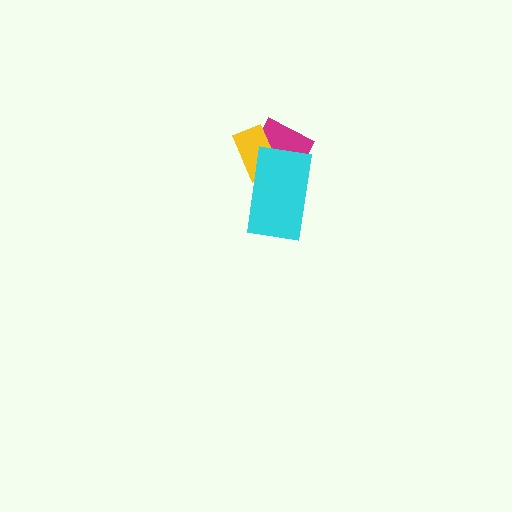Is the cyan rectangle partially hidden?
No, no other shape covers it.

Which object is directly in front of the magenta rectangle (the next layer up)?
The yellow rectangle is directly in front of the magenta rectangle.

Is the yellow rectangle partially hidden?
Yes, it is partially covered by another shape.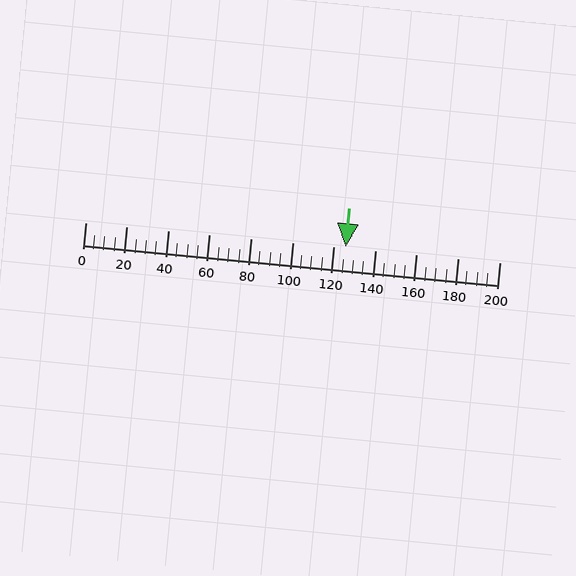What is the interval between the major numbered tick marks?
The major tick marks are spaced 20 units apart.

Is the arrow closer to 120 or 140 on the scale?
The arrow is closer to 120.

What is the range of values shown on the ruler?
The ruler shows values from 0 to 200.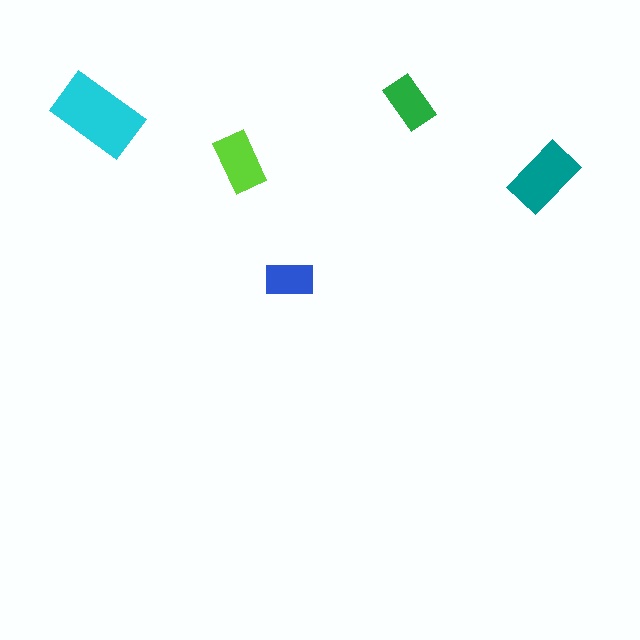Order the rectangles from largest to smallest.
the cyan one, the teal one, the lime one, the green one, the blue one.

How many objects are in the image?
There are 5 objects in the image.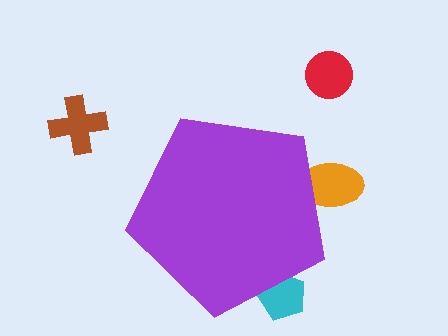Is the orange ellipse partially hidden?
Yes, the orange ellipse is partially hidden behind the purple pentagon.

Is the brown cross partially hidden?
No, the brown cross is fully visible.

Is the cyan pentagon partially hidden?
Yes, the cyan pentagon is partially hidden behind the purple pentagon.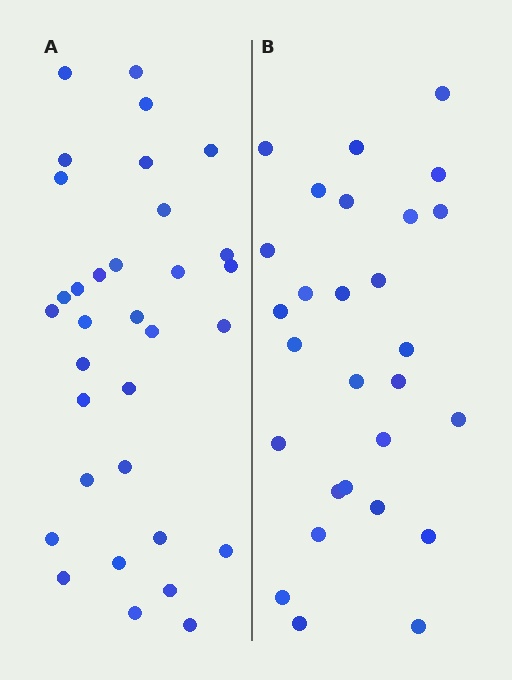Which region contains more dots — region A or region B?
Region A (the left region) has more dots.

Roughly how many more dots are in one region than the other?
Region A has about 5 more dots than region B.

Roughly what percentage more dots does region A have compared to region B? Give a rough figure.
About 20% more.